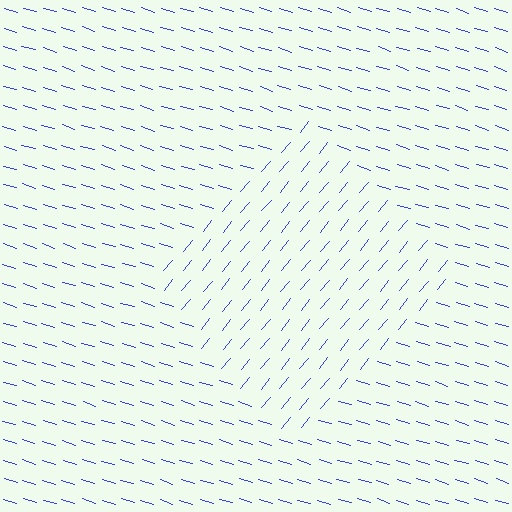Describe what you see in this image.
The image is filled with small blue line segments. A diamond region in the image has lines oriented differently from the surrounding lines, creating a visible texture boundary.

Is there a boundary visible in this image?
Yes, there is a texture boundary formed by a change in line orientation.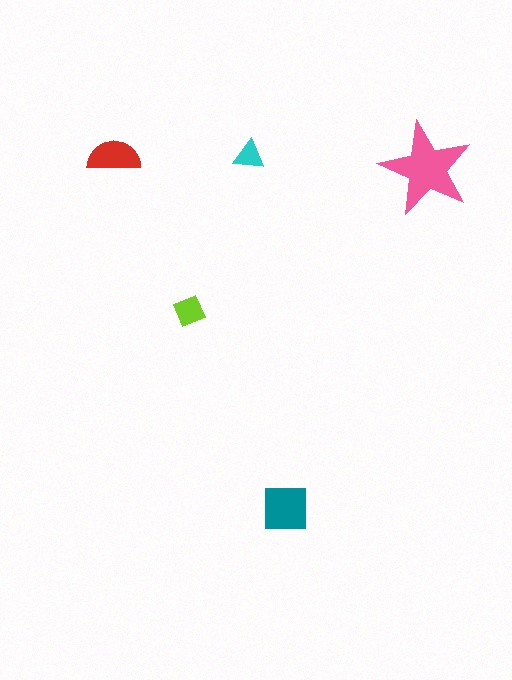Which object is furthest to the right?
The pink star is rightmost.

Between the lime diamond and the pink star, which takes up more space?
The pink star.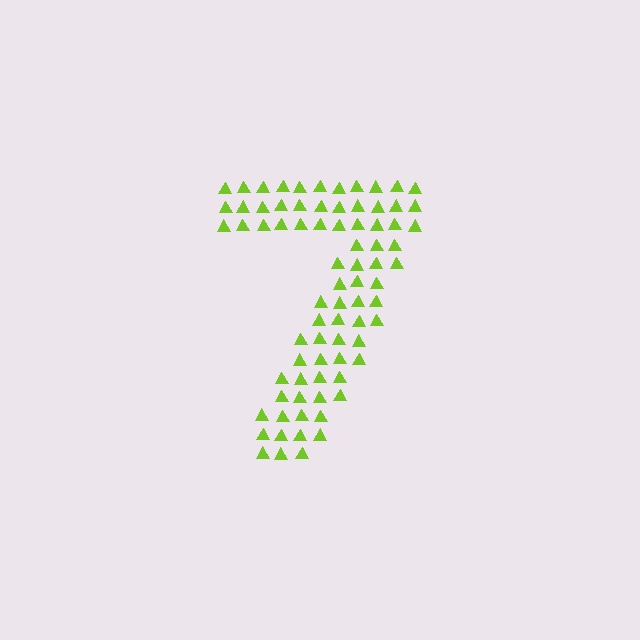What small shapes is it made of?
It is made of small triangles.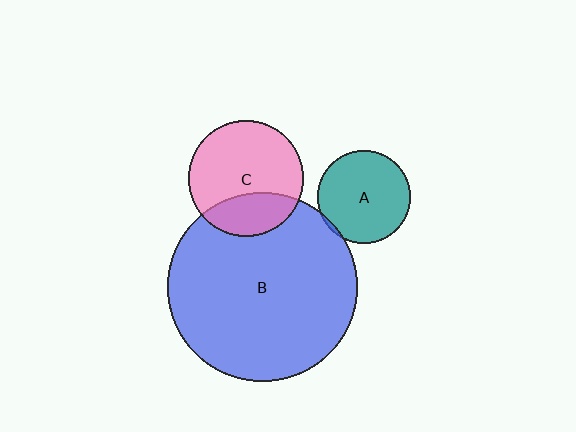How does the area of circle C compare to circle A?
Approximately 1.6 times.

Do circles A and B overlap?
Yes.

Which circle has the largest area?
Circle B (blue).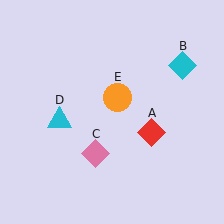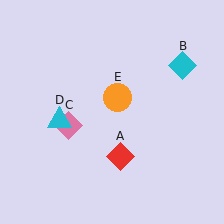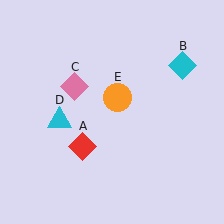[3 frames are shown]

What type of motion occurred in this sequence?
The red diamond (object A), pink diamond (object C) rotated clockwise around the center of the scene.